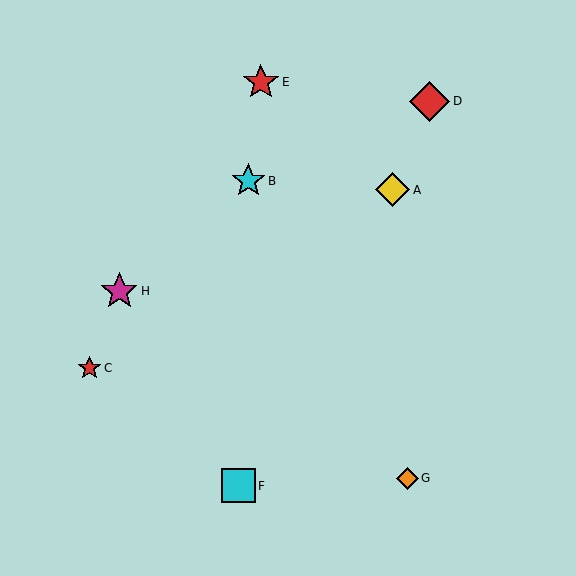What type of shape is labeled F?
Shape F is a cyan square.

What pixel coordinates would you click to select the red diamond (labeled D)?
Click at (430, 101) to select the red diamond D.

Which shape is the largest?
The red diamond (labeled D) is the largest.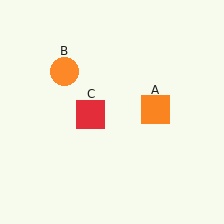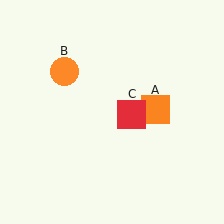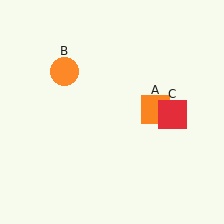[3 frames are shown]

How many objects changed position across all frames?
1 object changed position: red square (object C).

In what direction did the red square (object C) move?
The red square (object C) moved right.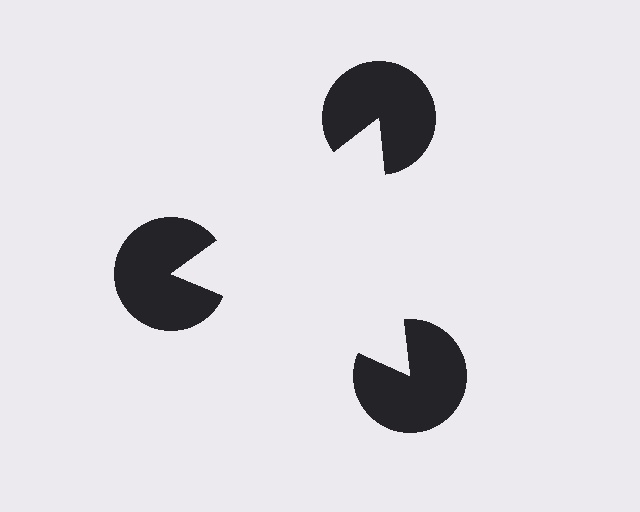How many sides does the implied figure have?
3 sides.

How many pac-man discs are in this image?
There are 3 — one at each vertex of the illusory triangle.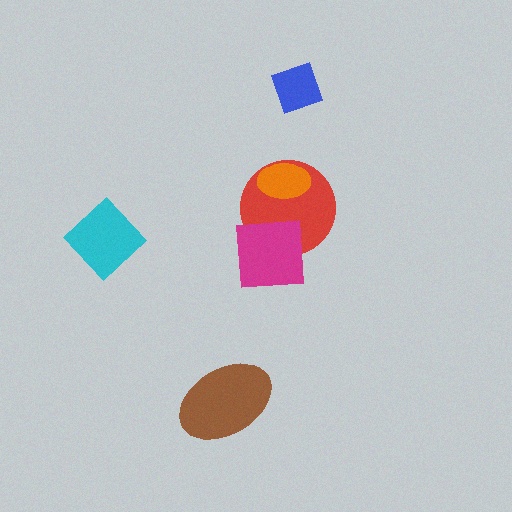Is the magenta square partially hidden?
No, no other shape covers it.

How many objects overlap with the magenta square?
1 object overlaps with the magenta square.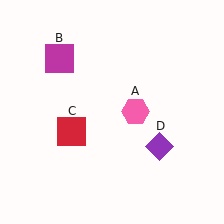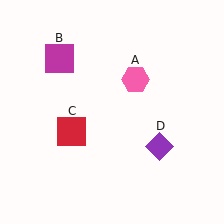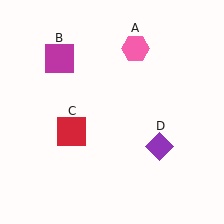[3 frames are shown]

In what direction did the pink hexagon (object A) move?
The pink hexagon (object A) moved up.